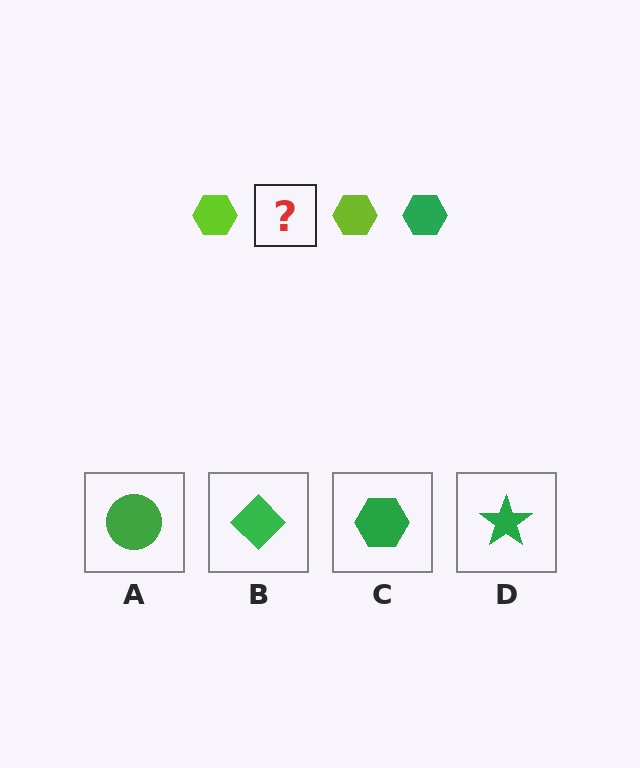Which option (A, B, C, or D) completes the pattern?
C.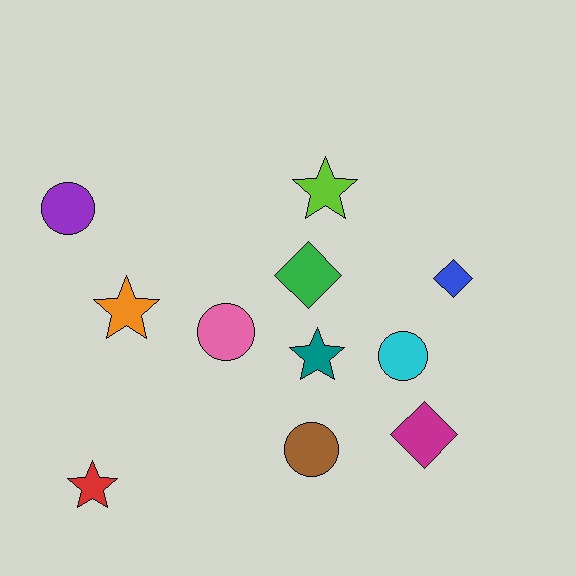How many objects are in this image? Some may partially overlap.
There are 11 objects.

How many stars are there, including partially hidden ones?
There are 4 stars.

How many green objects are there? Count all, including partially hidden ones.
There is 1 green object.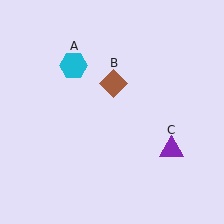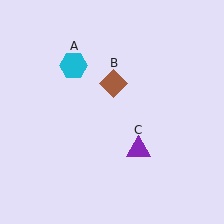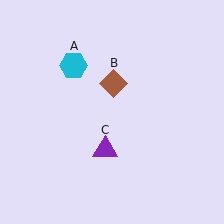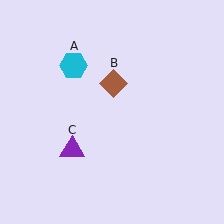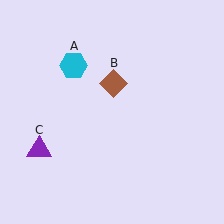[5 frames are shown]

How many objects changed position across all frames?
1 object changed position: purple triangle (object C).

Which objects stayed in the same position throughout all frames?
Cyan hexagon (object A) and brown diamond (object B) remained stationary.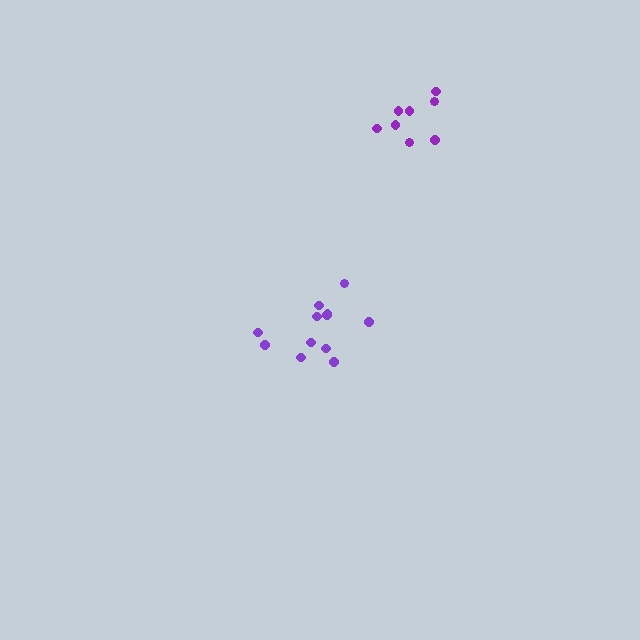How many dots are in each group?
Group 1: 12 dots, Group 2: 8 dots (20 total).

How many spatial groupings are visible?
There are 2 spatial groupings.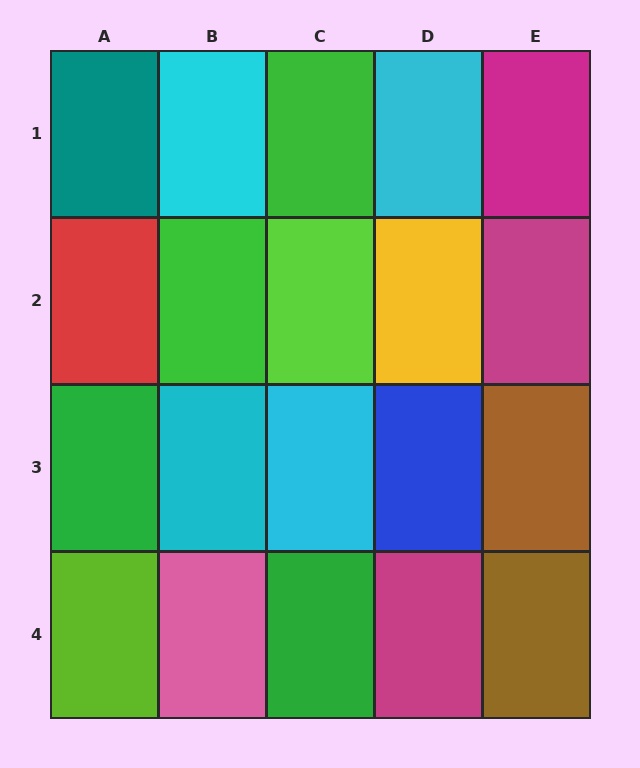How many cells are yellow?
1 cell is yellow.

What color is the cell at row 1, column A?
Teal.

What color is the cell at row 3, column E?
Brown.